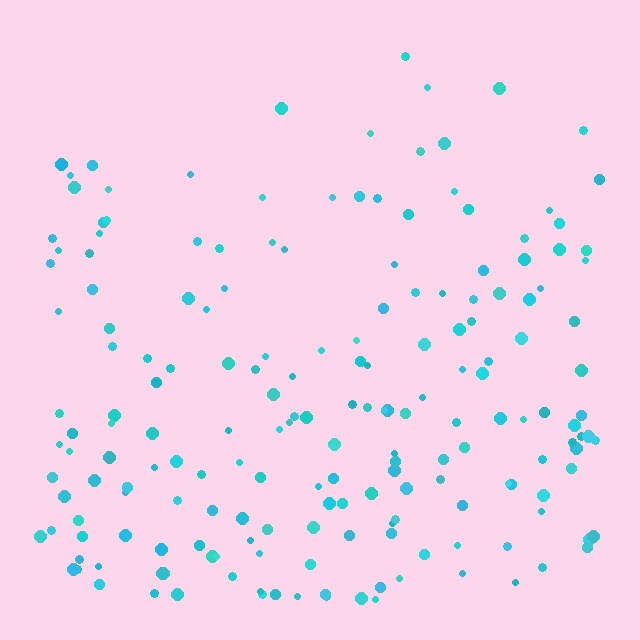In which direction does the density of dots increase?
From top to bottom, with the bottom side densest.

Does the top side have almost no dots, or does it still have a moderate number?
Still a moderate number, just noticeably fewer than the bottom.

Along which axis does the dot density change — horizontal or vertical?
Vertical.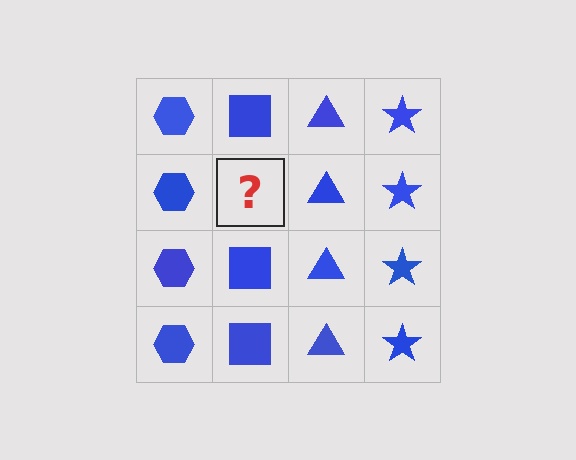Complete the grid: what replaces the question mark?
The question mark should be replaced with a blue square.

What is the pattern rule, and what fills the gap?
The rule is that each column has a consistent shape. The gap should be filled with a blue square.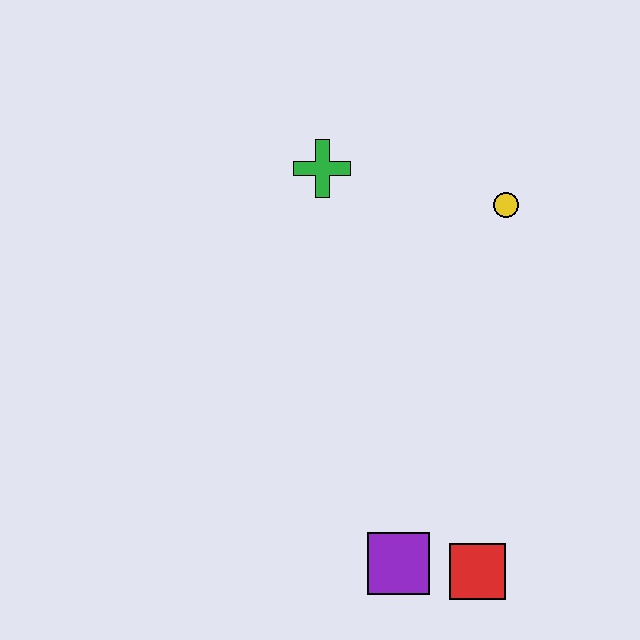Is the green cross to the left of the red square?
Yes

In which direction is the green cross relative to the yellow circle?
The green cross is to the left of the yellow circle.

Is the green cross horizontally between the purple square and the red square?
No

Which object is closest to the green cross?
The yellow circle is closest to the green cross.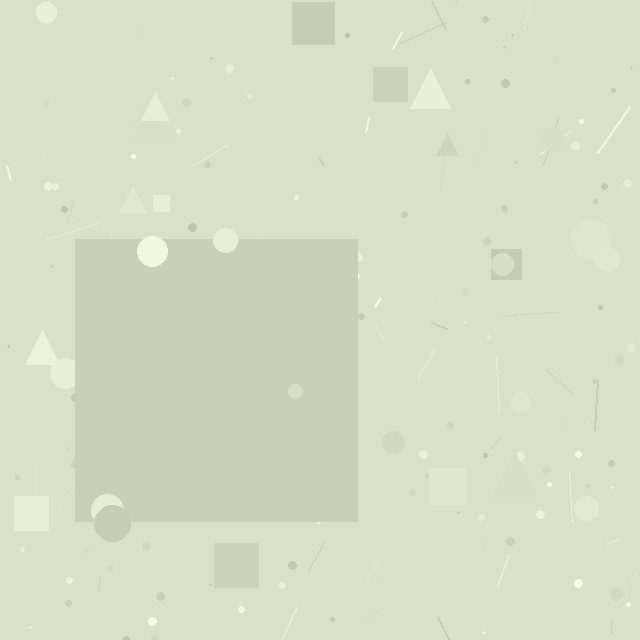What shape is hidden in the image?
A square is hidden in the image.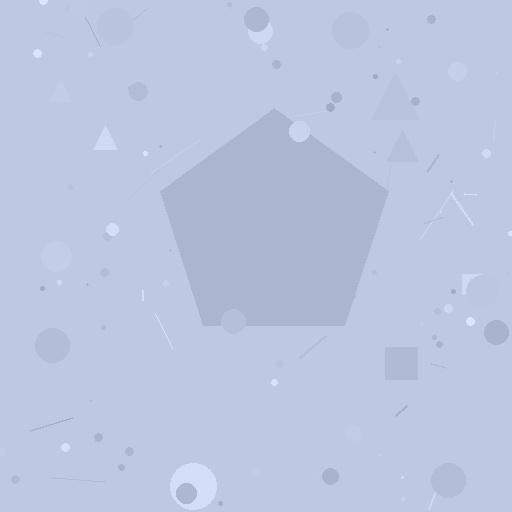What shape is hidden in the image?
A pentagon is hidden in the image.